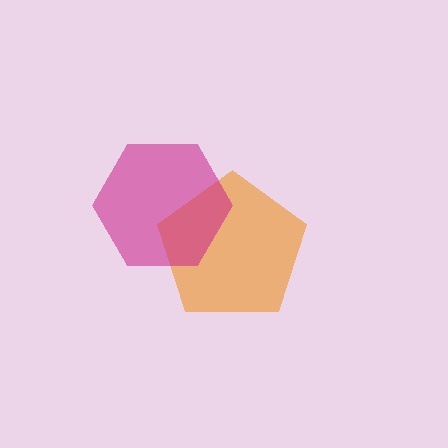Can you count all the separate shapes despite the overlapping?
Yes, there are 2 separate shapes.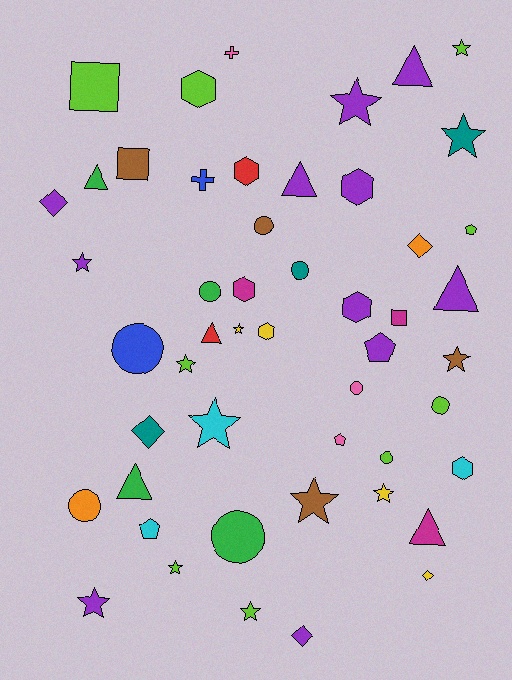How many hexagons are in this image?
There are 7 hexagons.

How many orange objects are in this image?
There are 2 orange objects.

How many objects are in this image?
There are 50 objects.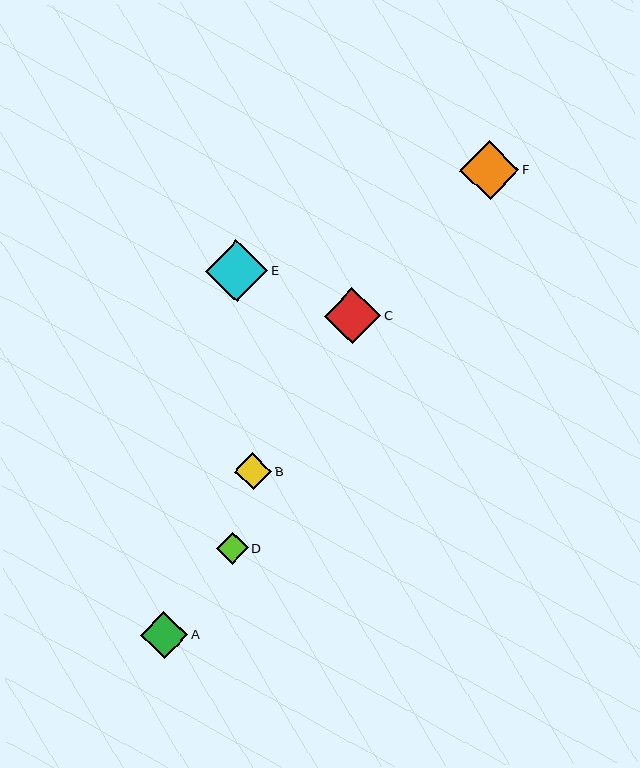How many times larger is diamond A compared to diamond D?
Diamond A is approximately 1.5 times the size of diamond D.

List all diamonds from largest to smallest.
From largest to smallest: E, F, C, A, B, D.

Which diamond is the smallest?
Diamond D is the smallest with a size of approximately 32 pixels.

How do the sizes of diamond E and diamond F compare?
Diamond E and diamond F are approximately the same size.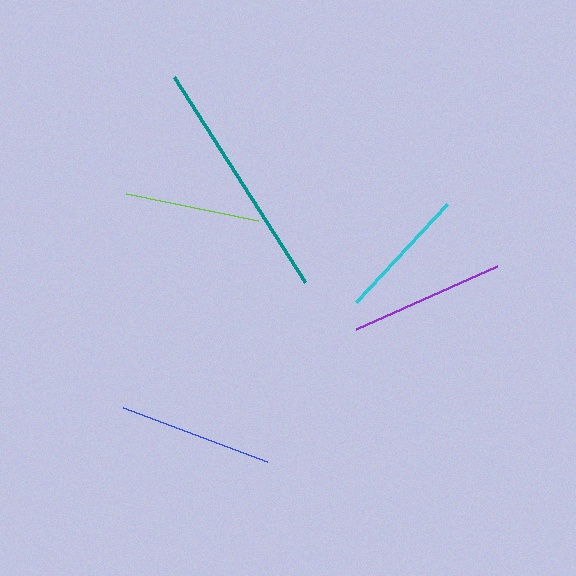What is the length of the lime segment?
The lime segment is approximately 135 pixels long.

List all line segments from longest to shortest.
From longest to shortest: teal, purple, blue, lime, cyan.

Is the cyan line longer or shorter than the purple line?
The purple line is longer than the cyan line.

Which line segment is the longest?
The teal line is the longest at approximately 243 pixels.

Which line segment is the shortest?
The cyan line is the shortest at approximately 134 pixels.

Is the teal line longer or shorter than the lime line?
The teal line is longer than the lime line.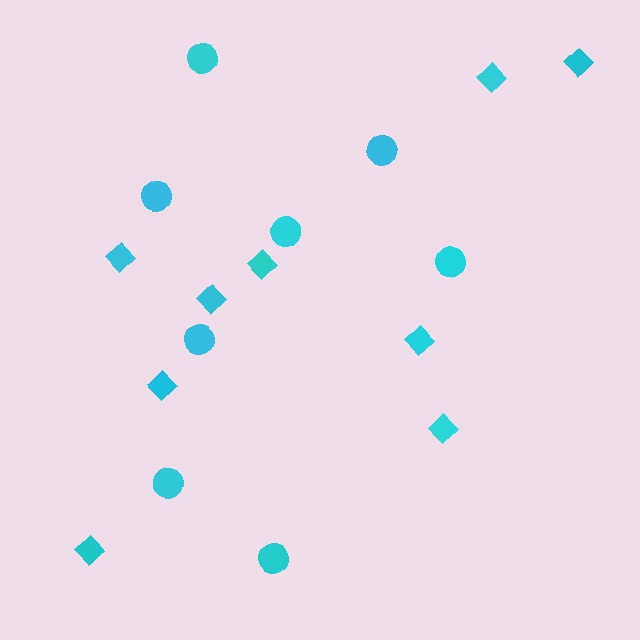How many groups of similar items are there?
There are 2 groups: one group of circles (8) and one group of diamonds (9).